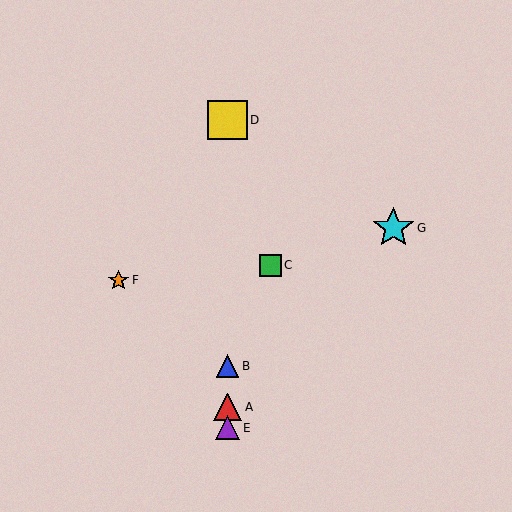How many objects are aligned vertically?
4 objects (A, B, D, E) are aligned vertically.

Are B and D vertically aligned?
Yes, both are at x≈228.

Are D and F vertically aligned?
No, D is at x≈228 and F is at x≈118.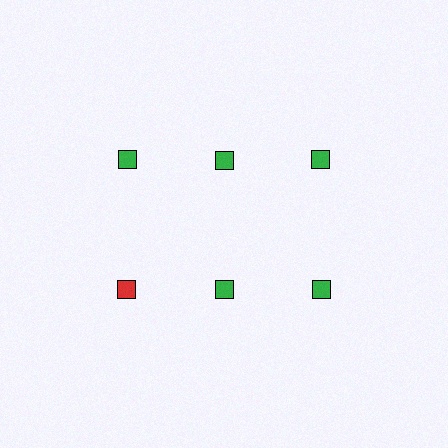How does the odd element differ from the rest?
It has a different color: red instead of green.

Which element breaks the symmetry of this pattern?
The red square in the second row, leftmost column breaks the symmetry. All other shapes are green squares.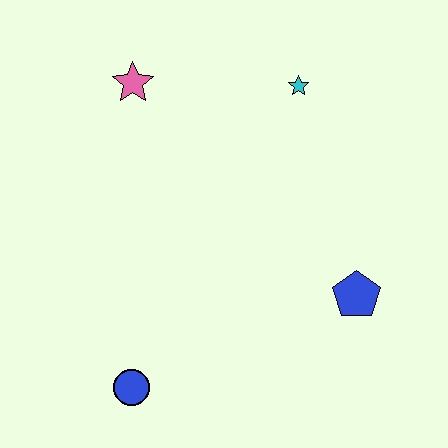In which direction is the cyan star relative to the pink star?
The cyan star is to the right of the pink star.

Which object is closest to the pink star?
The cyan star is closest to the pink star.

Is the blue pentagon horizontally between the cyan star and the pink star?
No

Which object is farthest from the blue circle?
The cyan star is farthest from the blue circle.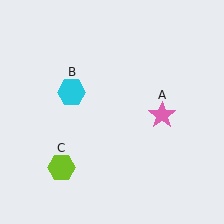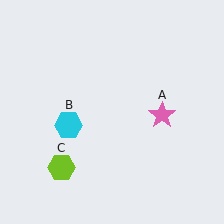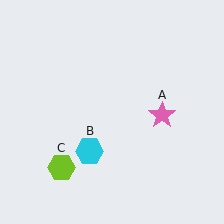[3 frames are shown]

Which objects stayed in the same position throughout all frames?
Pink star (object A) and lime hexagon (object C) remained stationary.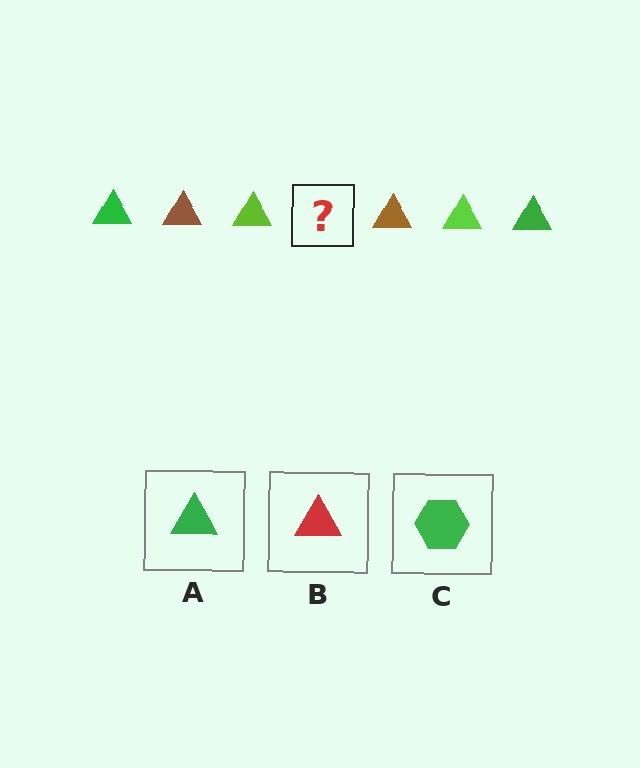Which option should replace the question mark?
Option A.